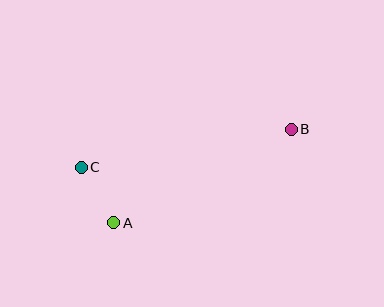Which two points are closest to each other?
Points A and C are closest to each other.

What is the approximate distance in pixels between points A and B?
The distance between A and B is approximately 201 pixels.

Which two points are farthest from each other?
Points B and C are farthest from each other.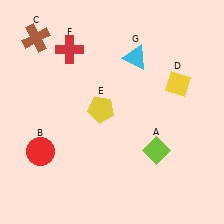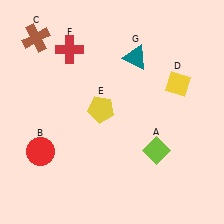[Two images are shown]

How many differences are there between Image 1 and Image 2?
There is 1 difference between the two images.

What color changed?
The triangle (G) changed from cyan in Image 1 to teal in Image 2.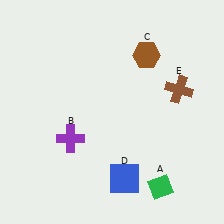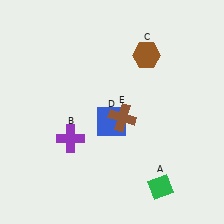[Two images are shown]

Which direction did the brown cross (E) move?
The brown cross (E) moved left.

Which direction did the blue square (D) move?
The blue square (D) moved up.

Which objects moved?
The objects that moved are: the blue square (D), the brown cross (E).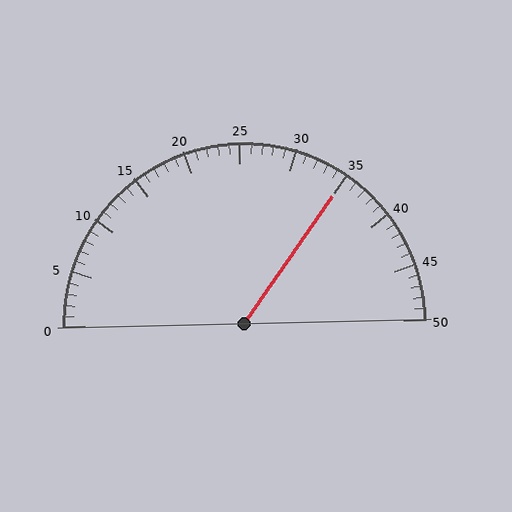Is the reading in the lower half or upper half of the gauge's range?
The reading is in the upper half of the range (0 to 50).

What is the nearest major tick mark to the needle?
The nearest major tick mark is 35.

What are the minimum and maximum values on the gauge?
The gauge ranges from 0 to 50.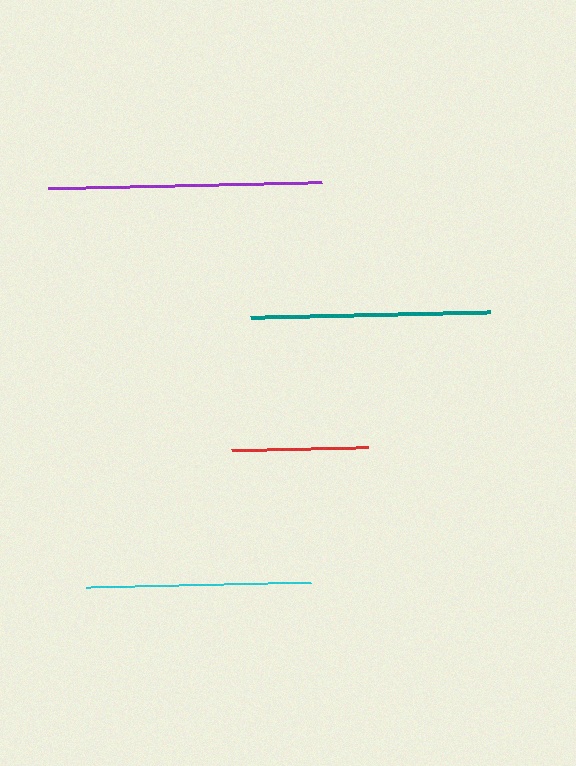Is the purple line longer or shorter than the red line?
The purple line is longer than the red line.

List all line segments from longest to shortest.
From longest to shortest: purple, teal, cyan, red.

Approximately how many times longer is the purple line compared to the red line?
The purple line is approximately 2.0 times the length of the red line.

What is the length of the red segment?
The red segment is approximately 137 pixels long.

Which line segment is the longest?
The purple line is the longest at approximately 273 pixels.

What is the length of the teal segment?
The teal segment is approximately 239 pixels long.